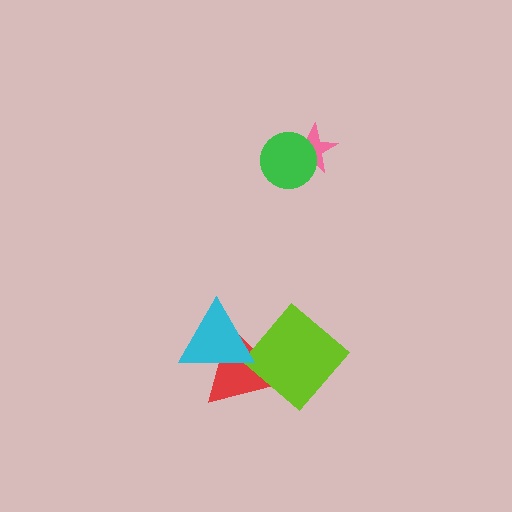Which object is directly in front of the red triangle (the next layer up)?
The lime diamond is directly in front of the red triangle.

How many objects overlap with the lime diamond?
1 object overlaps with the lime diamond.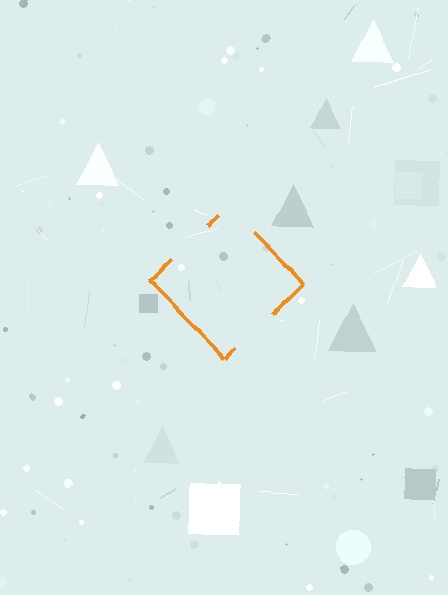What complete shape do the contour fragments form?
The contour fragments form a diamond.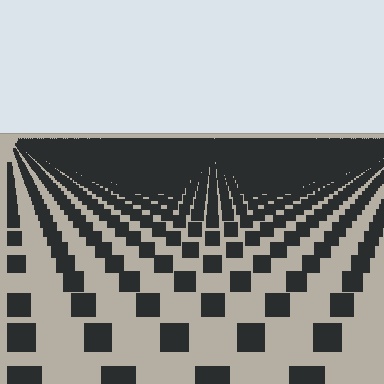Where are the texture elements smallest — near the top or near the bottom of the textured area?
Near the top.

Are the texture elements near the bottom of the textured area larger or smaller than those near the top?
Larger. Near the bottom, elements are closer to the viewer and appear at a bigger on-screen size.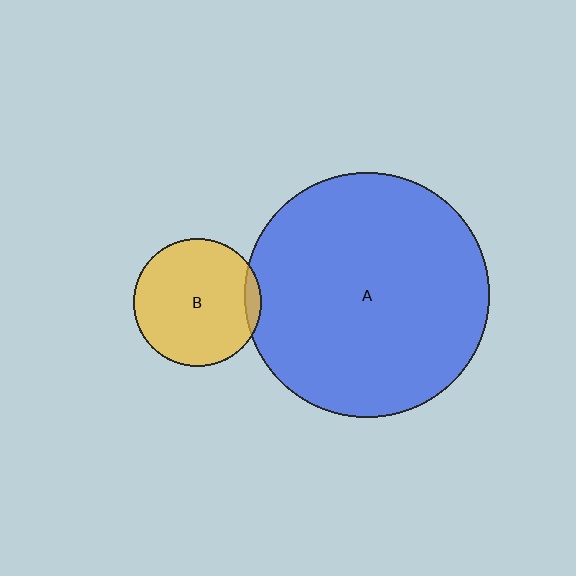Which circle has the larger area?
Circle A (blue).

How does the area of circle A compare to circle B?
Approximately 3.7 times.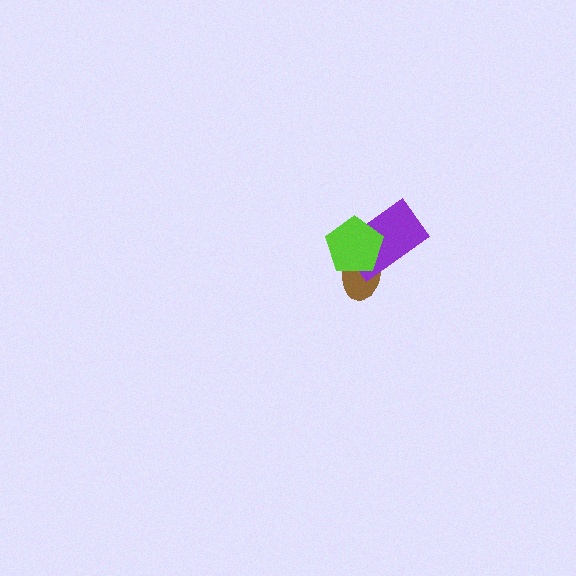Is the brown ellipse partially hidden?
Yes, it is partially covered by another shape.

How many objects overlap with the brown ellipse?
2 objects overlap with the brown ellipse.